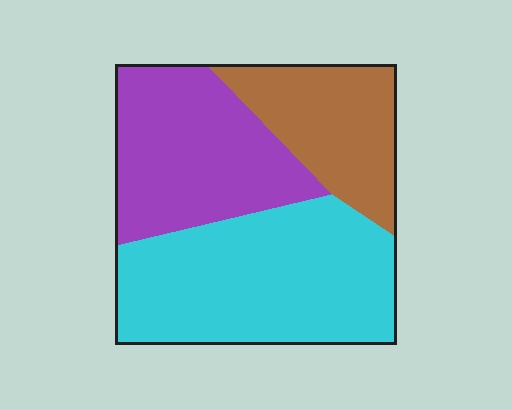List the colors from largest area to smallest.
From largest to smallest: cyan, purple, brown.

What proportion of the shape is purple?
Purple covers 32% of the shape.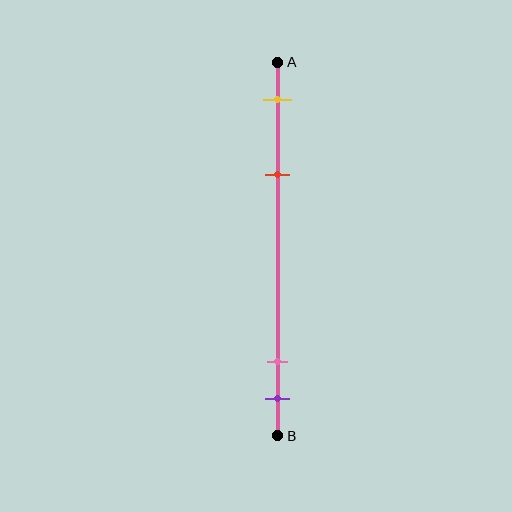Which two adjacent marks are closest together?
The pink and purple marks are the closest adjacent pair.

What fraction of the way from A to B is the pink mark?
The pink mark is approximately 80% (0.8) of the way from A to B.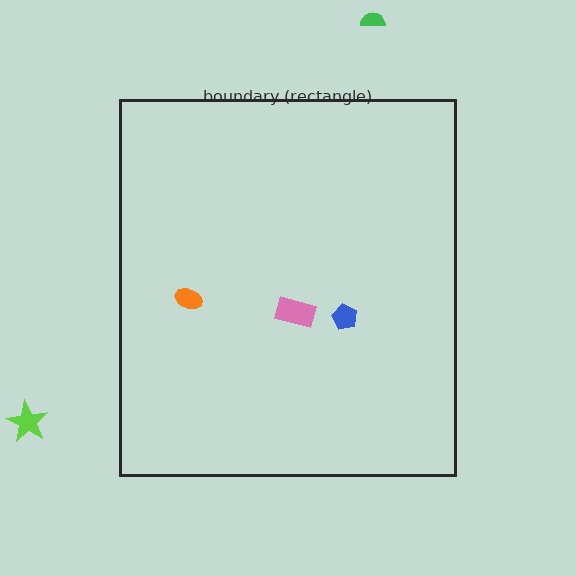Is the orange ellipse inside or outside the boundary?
Inside.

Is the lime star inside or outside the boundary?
Outside.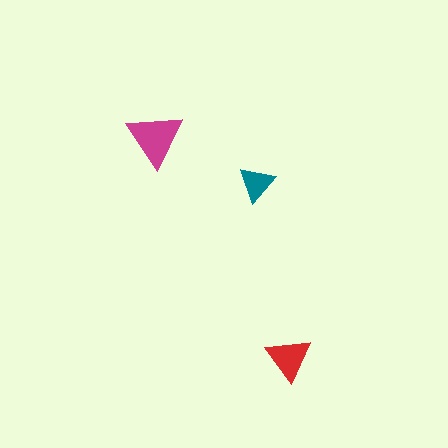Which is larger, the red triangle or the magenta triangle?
The magenta one.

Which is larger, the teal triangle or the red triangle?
The red one.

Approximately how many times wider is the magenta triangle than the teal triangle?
About 1.5 times wider.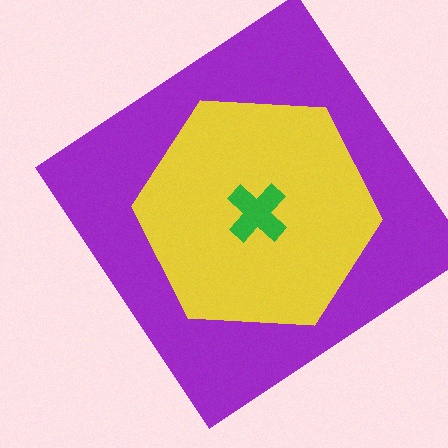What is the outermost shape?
The purple diamond.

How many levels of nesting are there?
3.